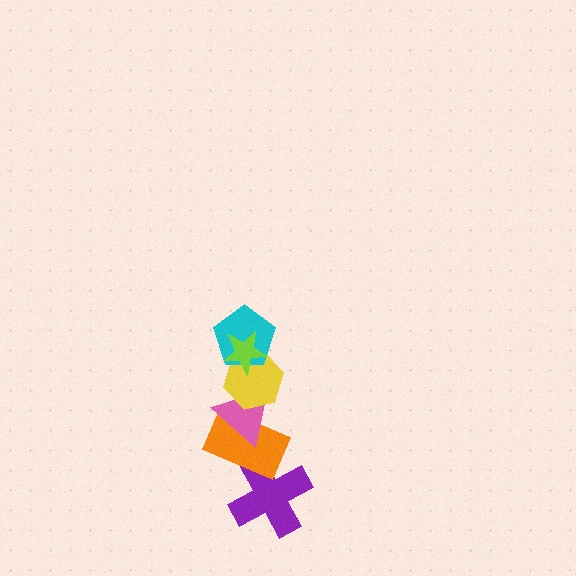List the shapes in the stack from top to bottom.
From top to bottom: the lime star, the cyan pentagon, the yellow hexagon, the pink triangle, the orange rectangle, the purple cross.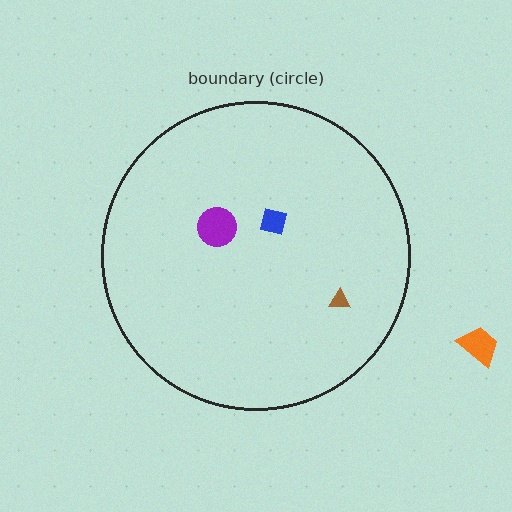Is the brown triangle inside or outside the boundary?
Inside.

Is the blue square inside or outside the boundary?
Inside.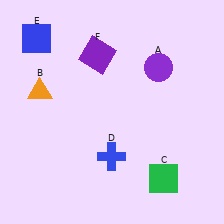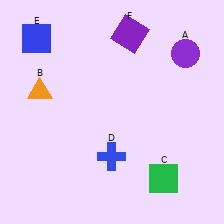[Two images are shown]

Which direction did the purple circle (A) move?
The purple circle (A) moved right.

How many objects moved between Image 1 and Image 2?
2 objects moved between the two images.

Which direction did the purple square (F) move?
The purple square (F) moved right.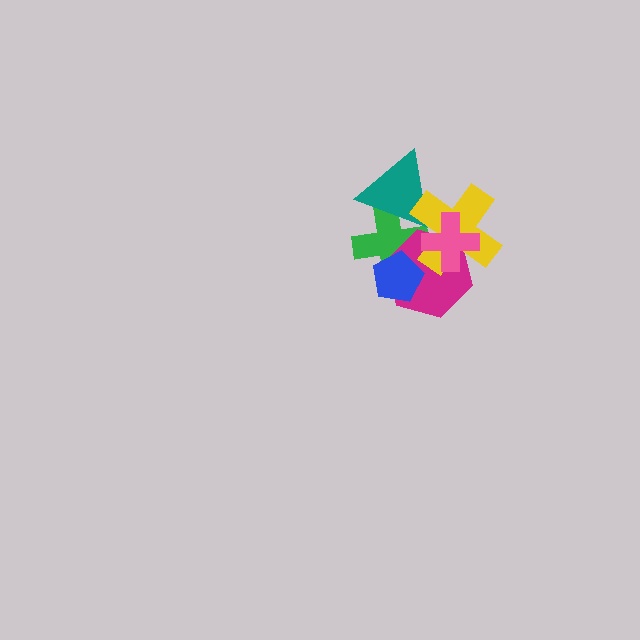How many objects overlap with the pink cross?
3 objects overlap with the pink cross.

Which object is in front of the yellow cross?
The pink cross is in front of the yellow cross.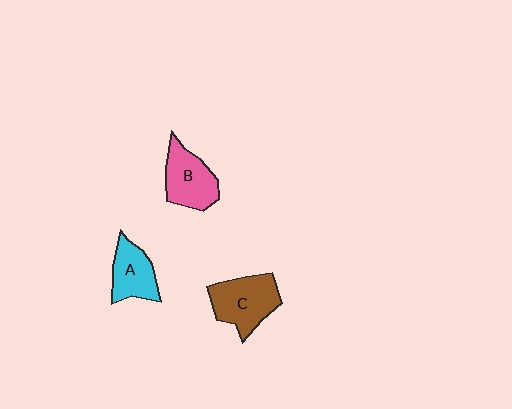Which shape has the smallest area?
Shape A (cyan).